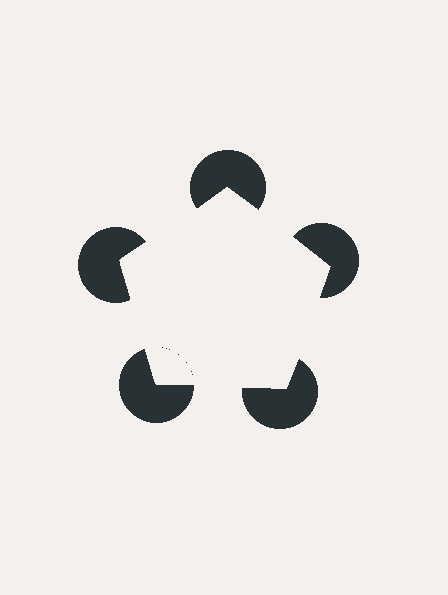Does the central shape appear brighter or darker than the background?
It typically appears slightly brighter than the background, even though no actual brightness change is drawn.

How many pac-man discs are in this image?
There are 5 — one at each vertex of the illusory pentagon.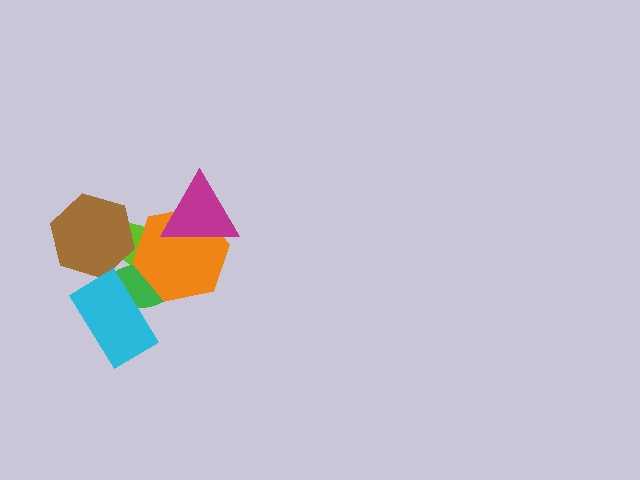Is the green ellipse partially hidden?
Yes, it is partially covered by another shape.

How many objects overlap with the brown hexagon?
1 object overlaps with the brown hexagon.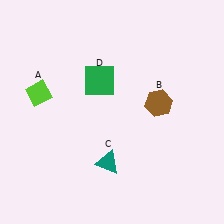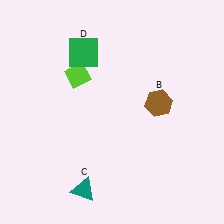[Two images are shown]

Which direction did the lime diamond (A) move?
The lime diamond (A) moved right.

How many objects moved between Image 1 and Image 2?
3 objects moved between the two images.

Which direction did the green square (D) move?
The green square (D) moved up.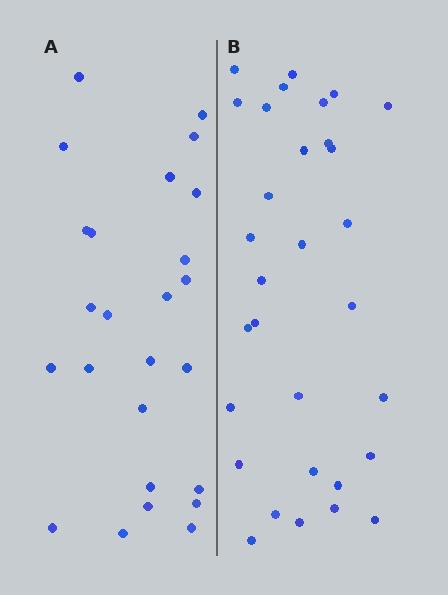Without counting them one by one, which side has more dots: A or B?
Region B (the right region) has more dots.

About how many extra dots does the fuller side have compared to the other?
Region B has about 6 more dots than region A.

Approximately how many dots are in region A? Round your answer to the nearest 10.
About 20 dots. (The exact count is 25, which rounds to 20.)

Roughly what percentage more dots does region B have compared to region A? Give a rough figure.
About 25% more.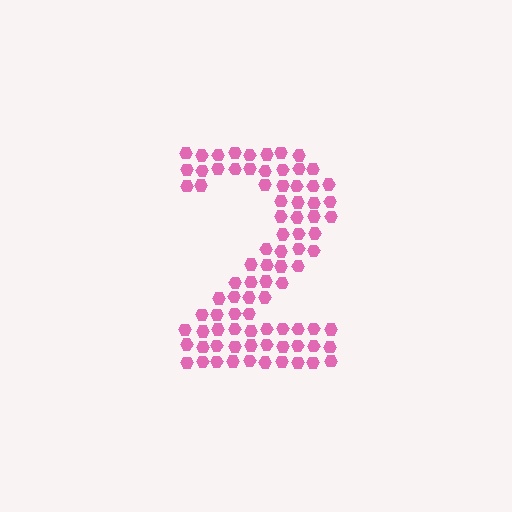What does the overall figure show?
The overall figure shows the digit 2.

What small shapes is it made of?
It is made of small hexagons.